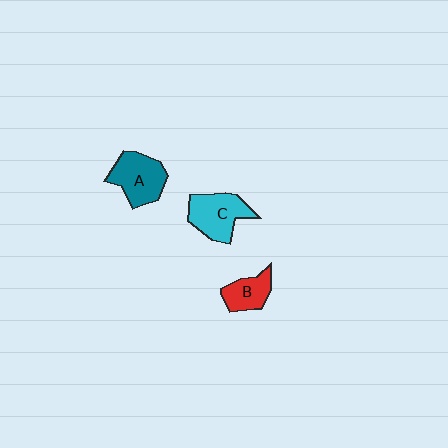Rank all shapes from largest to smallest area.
From largest to smallest: C (cyan), A (teal), B (red).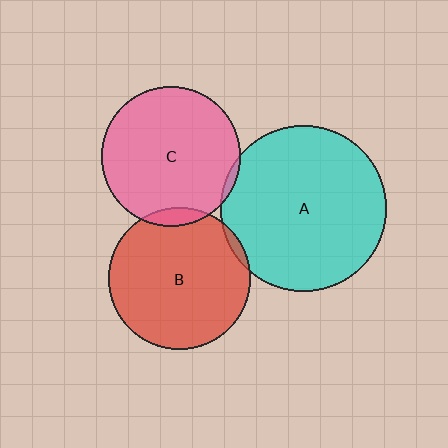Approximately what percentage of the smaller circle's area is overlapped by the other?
Approximately 5%.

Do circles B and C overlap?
Yes.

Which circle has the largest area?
Circle A (cyan).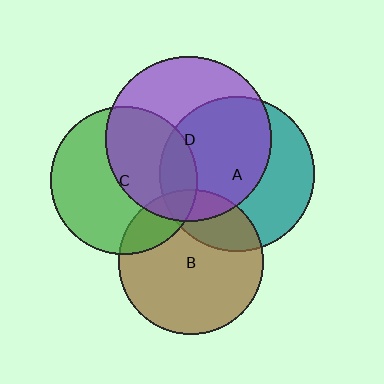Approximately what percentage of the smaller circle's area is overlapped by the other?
Approximately 45%.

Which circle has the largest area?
Circle D (purple).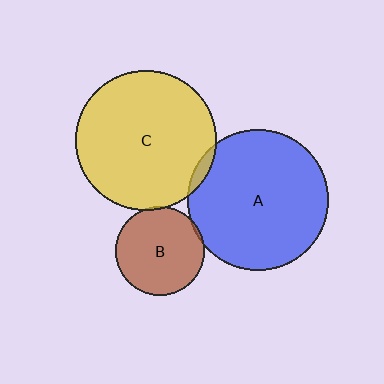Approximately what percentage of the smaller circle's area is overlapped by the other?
Approximately 5%.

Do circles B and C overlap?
Yes.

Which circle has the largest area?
Circle A (blue).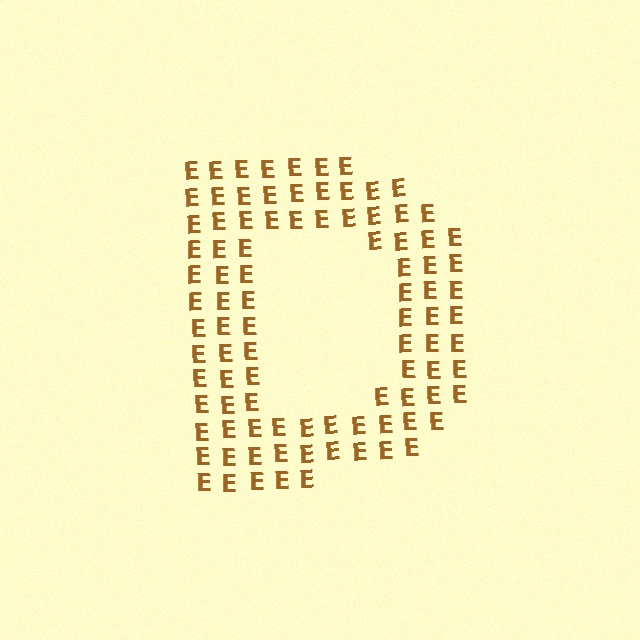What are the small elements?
The small elements are letter E's.